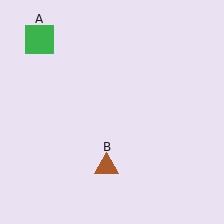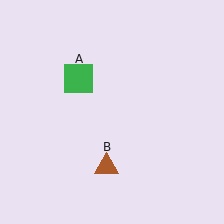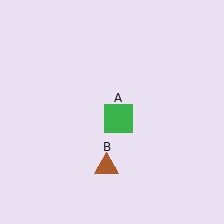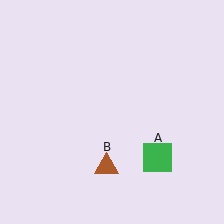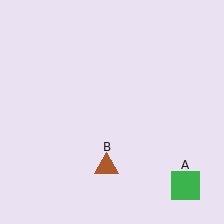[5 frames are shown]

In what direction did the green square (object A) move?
The green square (object A) moved down and to the right.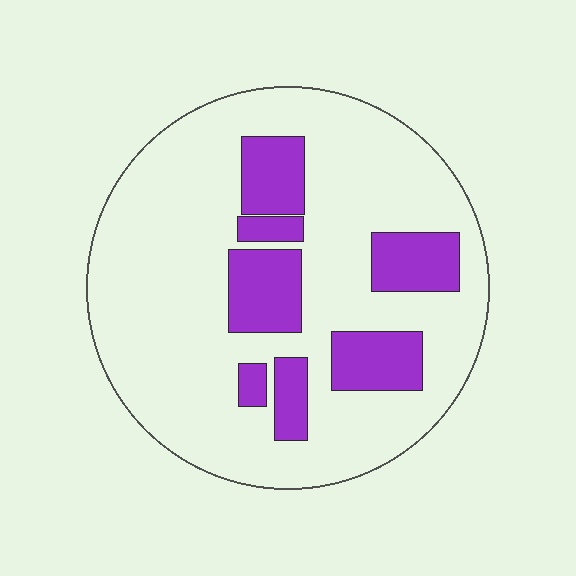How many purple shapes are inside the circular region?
7.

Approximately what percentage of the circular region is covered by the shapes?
Approximately 20%.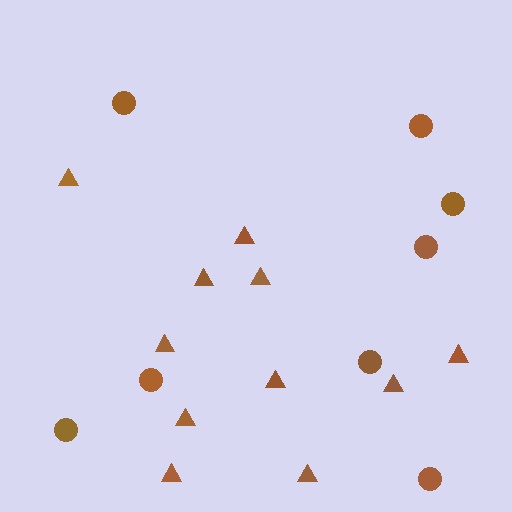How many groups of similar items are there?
There are 2 groups: one group of triangles (11) and one group of circles (8).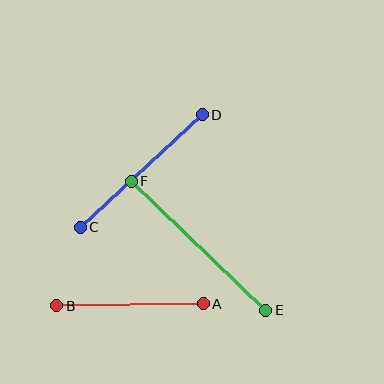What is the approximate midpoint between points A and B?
The midpoint is at approximately (130, 305) pixels.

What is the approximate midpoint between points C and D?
The midpoint is at approximately (141, 171) pixels.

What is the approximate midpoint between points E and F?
The midpoint is at approximately (199, 246) pixels.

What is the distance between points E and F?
The distance is approximately 186 pixels.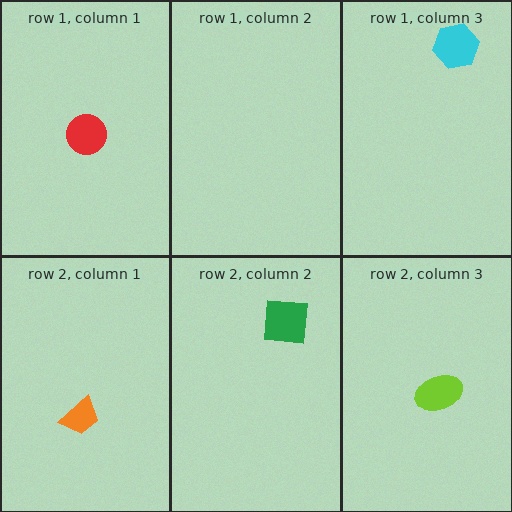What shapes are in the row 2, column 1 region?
The orange trapezoid.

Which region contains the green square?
The row 2, column 2 region.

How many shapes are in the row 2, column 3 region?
1.